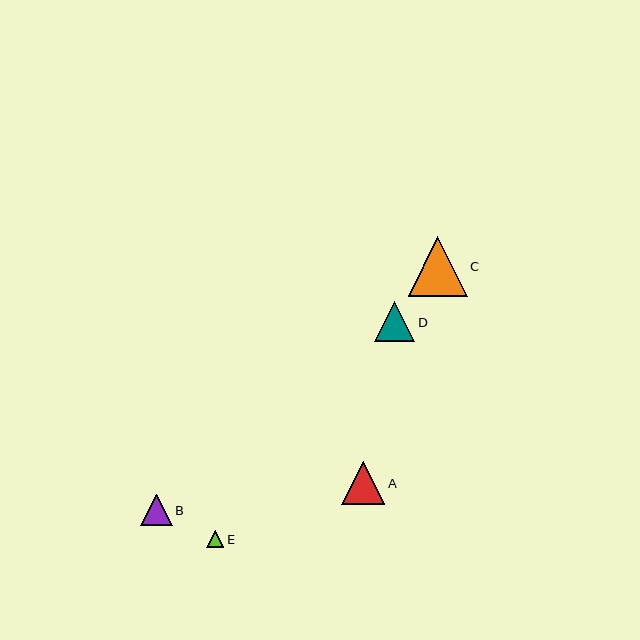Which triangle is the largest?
Triangle C is the largest with a size of approximately 59 pixels.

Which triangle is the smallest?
Triangle E is the smallest with a size of approximately 17 pixels.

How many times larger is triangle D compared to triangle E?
Triangle D is approximately 2.4 times the size of triangle E.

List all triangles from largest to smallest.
From largest to smallest: C, A, D, B, E.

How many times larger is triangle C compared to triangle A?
Triangle C is approximately 1.4 times the size of triangle A.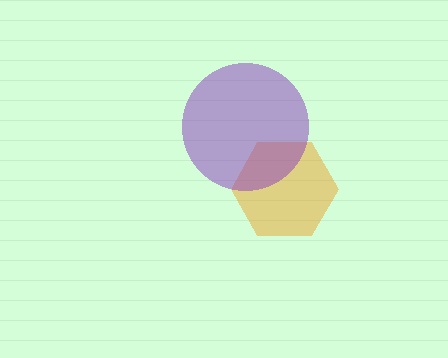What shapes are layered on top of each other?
The layered shapes are: an orange hexagon, a purple circle.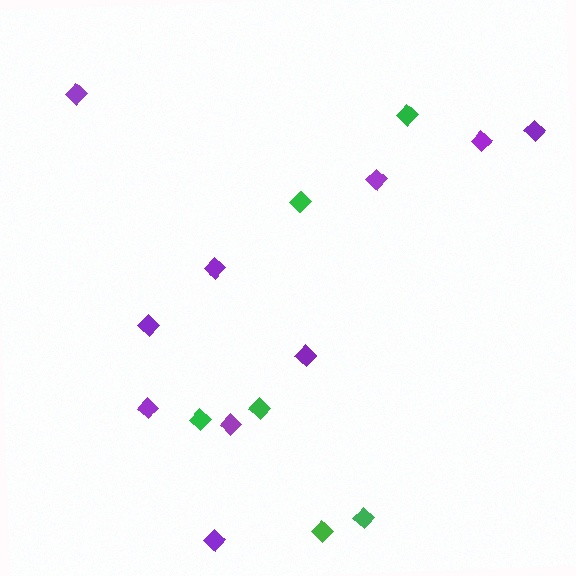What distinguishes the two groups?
There are 2 groups: one group of purple diamonds (10) and one group of green diamonds (6).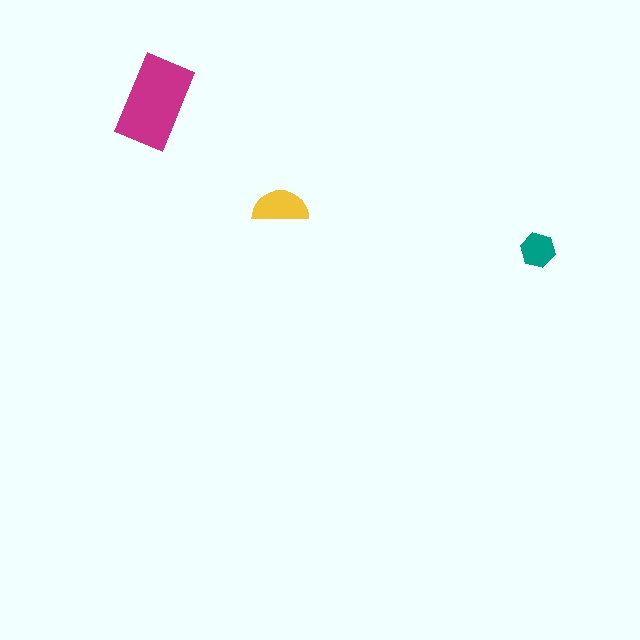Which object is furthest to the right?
The teal hexagon is rightmost.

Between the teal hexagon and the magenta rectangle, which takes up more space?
The magenta rectangle.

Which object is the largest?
The magenta rectangle.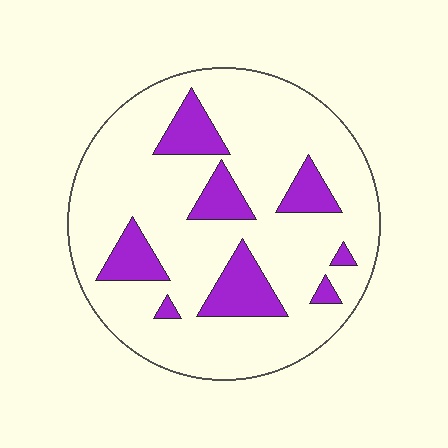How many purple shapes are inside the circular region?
8.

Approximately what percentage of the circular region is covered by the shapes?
Approximately 20%.